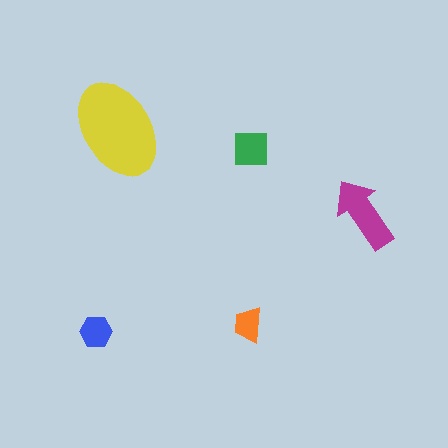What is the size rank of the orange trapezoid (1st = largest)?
5th.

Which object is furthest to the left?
The blue hexagon is leftmost.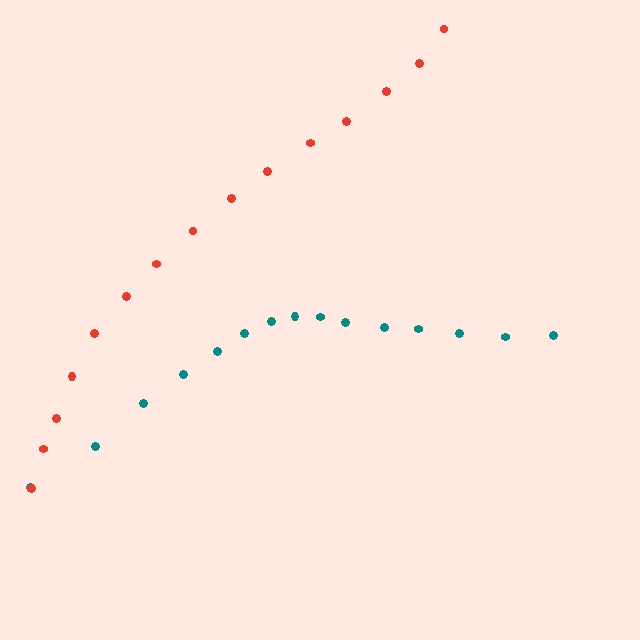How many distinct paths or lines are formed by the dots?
There are 2 distinct paths.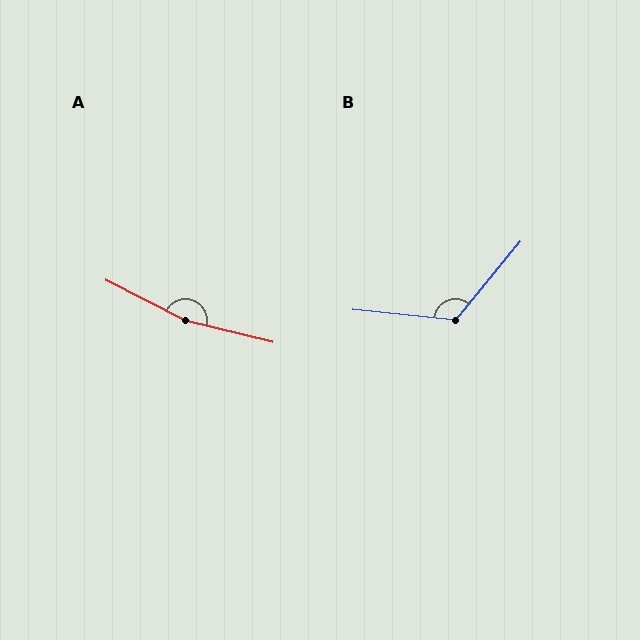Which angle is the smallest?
B, at approximately 124 degrees.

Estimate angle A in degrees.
Approximately 167 degrees.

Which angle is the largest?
A, at approximately 167 degrees.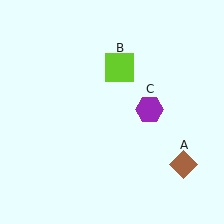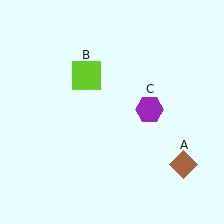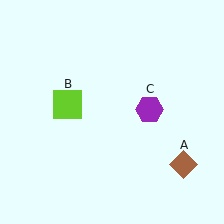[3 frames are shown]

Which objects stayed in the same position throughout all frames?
Brown diamond (object A) and purple hexagon (object C) remained stationary.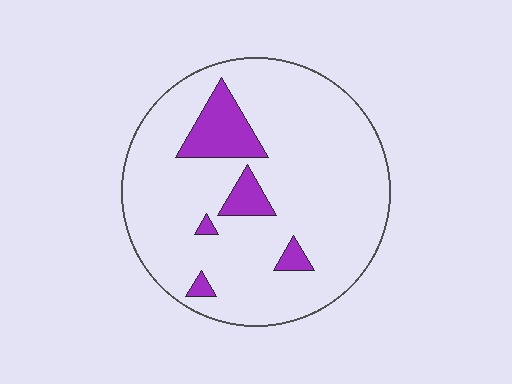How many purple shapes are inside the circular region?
5.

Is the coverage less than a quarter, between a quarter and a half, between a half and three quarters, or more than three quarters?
Less than a quarter.